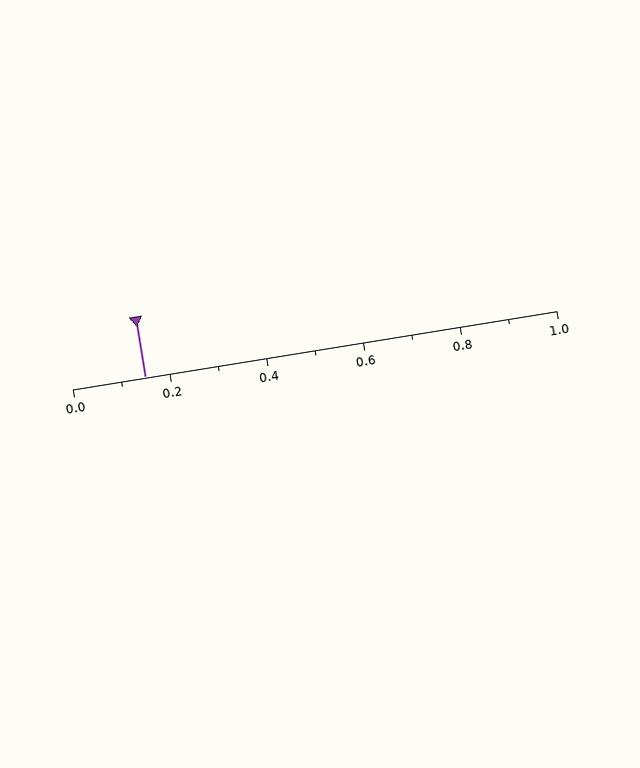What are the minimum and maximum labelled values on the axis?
The axis runs from 0.0 to 1.0.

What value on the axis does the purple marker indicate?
The marker indicates approximately 0.15.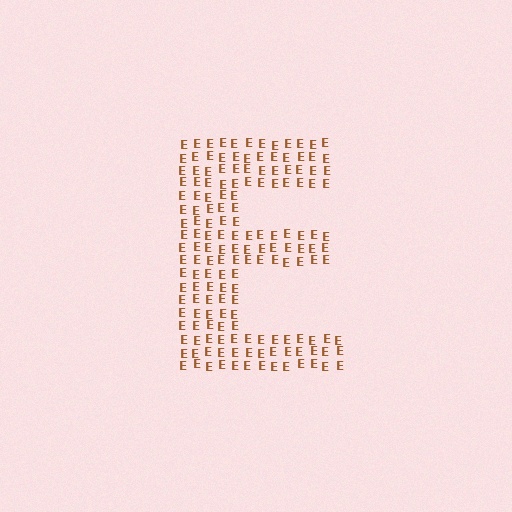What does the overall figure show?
The overall figure shows the letter E.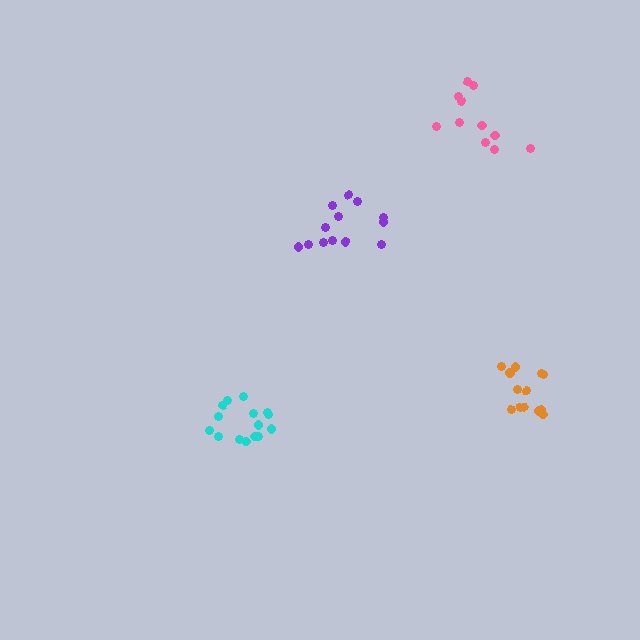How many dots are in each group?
Group 1: 15 dots, Group 2: 13 dots, Group 3: 13 dots, Group 4: 11 dots (52 total).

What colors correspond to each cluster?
The clusters are colored: cyan, orange, purple, pink.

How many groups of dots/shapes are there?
There are 4 groups.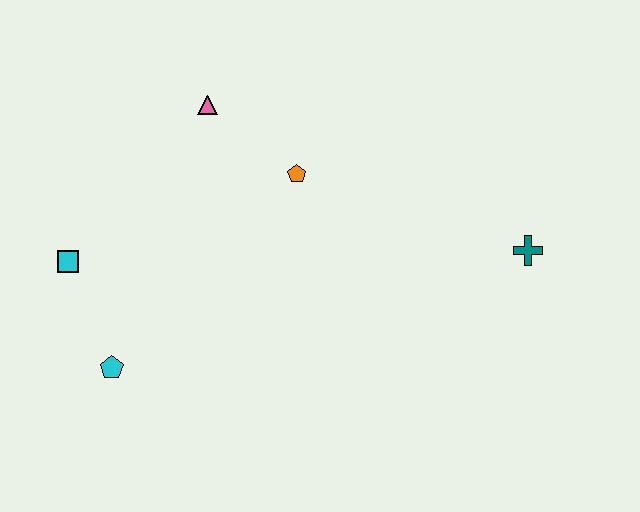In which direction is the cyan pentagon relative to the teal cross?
The cyan pentagon is to the left of the teal cross.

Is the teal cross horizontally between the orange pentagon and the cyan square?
No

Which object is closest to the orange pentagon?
The pink triangle is closest to the orange pentagon.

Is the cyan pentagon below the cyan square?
Yes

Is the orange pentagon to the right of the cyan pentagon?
Yes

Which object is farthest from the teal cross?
The cyan square is farthest from the teal cross.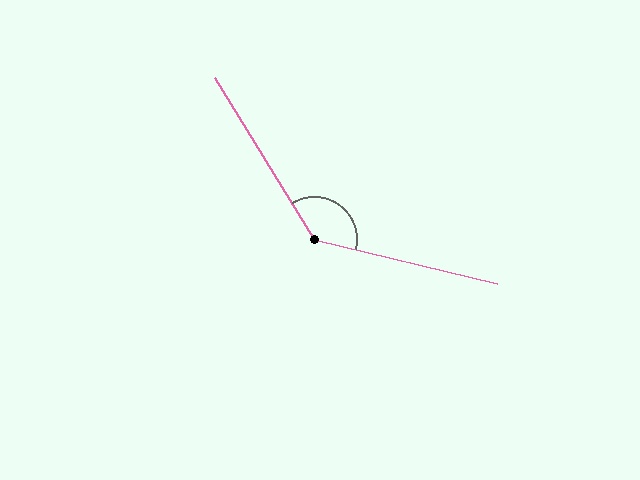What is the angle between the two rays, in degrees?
Approximately 135 degrees.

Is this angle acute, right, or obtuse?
It is obtuse.